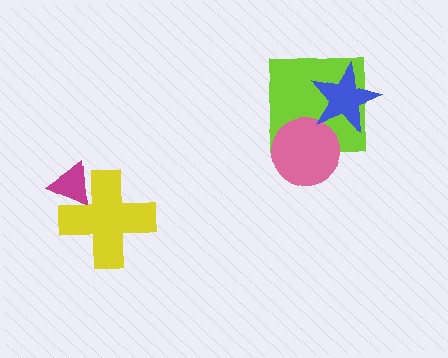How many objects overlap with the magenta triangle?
1 object overlaps with the magenta triangle.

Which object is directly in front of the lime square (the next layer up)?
The pink circle is directly in front of the lime square.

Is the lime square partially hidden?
Yes, it is partially covered by another shape.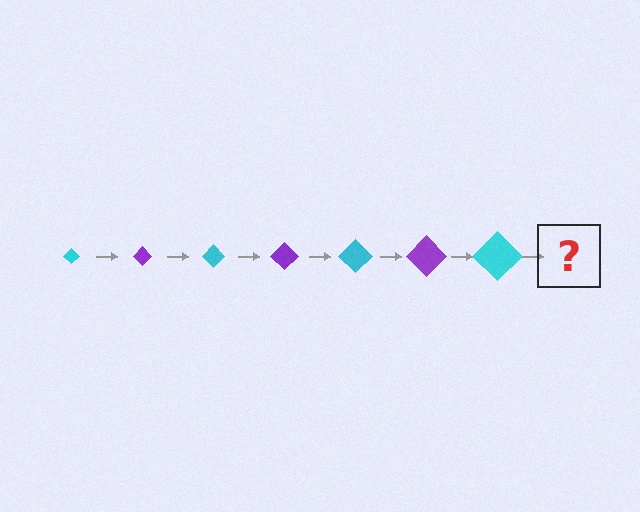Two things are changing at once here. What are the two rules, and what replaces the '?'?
The two rules are that the diamond grows larger each step and the color cycles through cyan and purple. The '?' should be a purple diamond, larger than the previous one.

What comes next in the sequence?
The next element should be a purple diamond, larger than the previous one.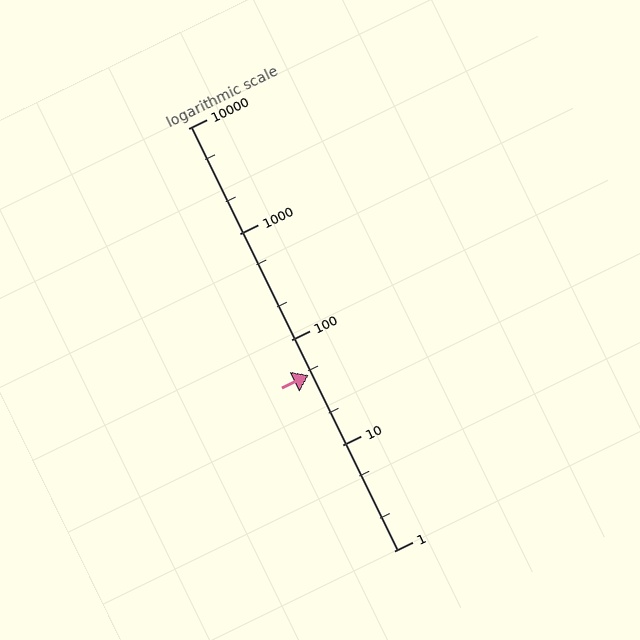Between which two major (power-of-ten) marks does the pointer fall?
The pointer is between 10 and 100.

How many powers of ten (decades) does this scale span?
The scale spans 4 decades, from 1 to 10000.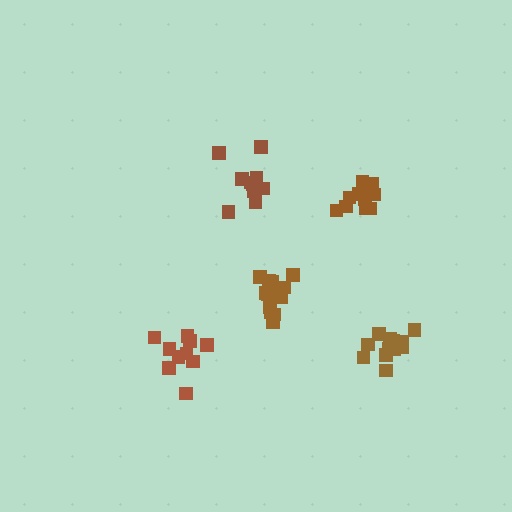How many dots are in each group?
Group 1: 14 dots, Group 2: 10 dots, Group 3: 10 dots, Group 4: 13 dots, Group 5: 11 dots (58 total).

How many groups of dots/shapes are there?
There are 5 groups.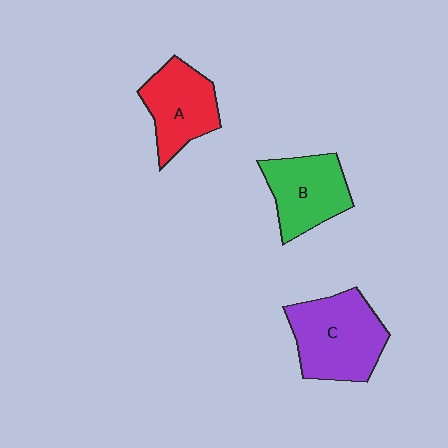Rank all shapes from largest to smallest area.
From largest to smallest: C (purple), B (green), A (red).